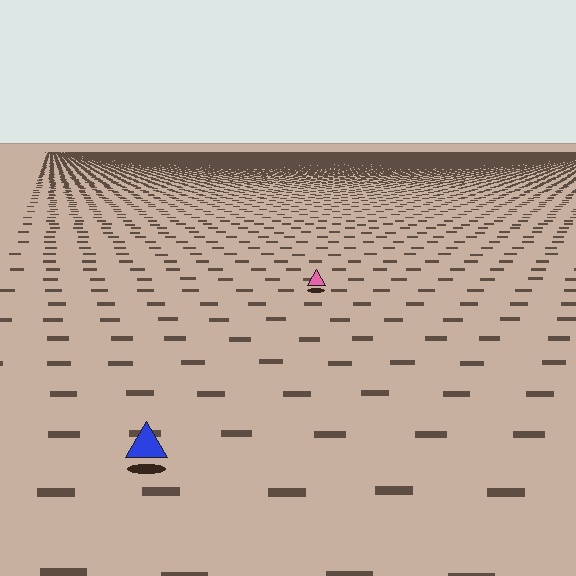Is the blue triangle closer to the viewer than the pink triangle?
Yes. The blue triangle is closer — you can tell from the texture gradient: the ground texture is coarser near it.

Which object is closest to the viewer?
The blue triangle is closest. The texture marks near it are larger and more spread out.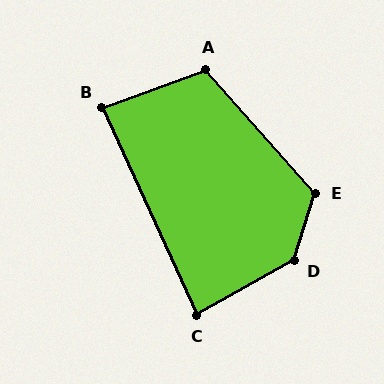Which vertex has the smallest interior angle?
C, at approximately 85 degrees.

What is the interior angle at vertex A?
Approximately 111 degrees (obtuse).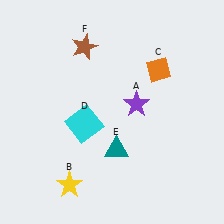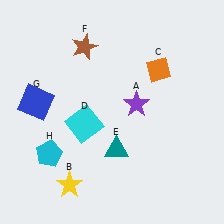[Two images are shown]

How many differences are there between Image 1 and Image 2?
There are 2 differences between the two images.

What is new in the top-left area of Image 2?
A blue square (G) was added in the top-left area of Image 2.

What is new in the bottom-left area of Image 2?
A cyan pentagon (H) was added in the bottom-left area of Image 2.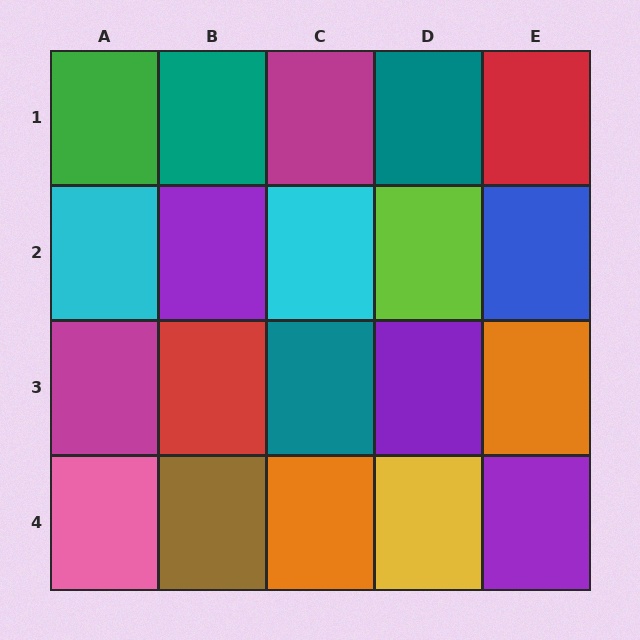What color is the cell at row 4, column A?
Pink.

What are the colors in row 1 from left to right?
Green, teal, magenta, teal, red.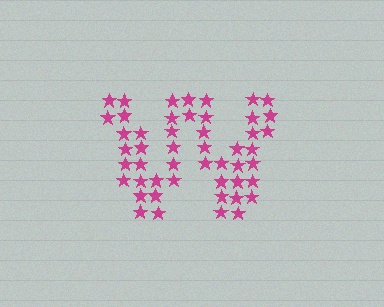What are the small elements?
The small elements are stars.